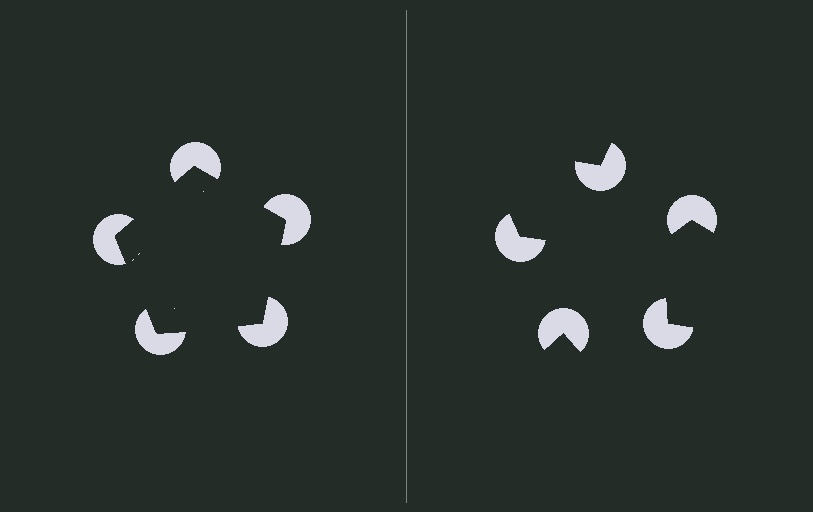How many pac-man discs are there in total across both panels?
10 — 5 on each side.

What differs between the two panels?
The pac-man discs are positioned identically on both sides; only the wedge orientations differ. On the left they align to a pentagon; on the right they are misaligned.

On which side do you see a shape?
An illusory pentagon appears on the left side. On the right side the wedge cuts are rotated, so no coherent shape forms.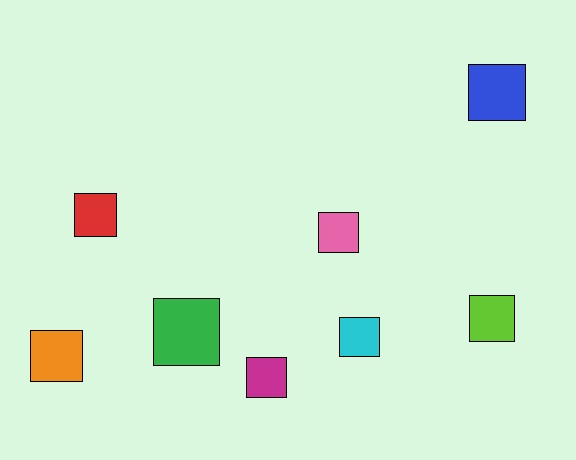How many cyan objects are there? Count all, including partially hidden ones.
There is 1 cyan object.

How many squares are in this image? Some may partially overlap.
There are 8 squares.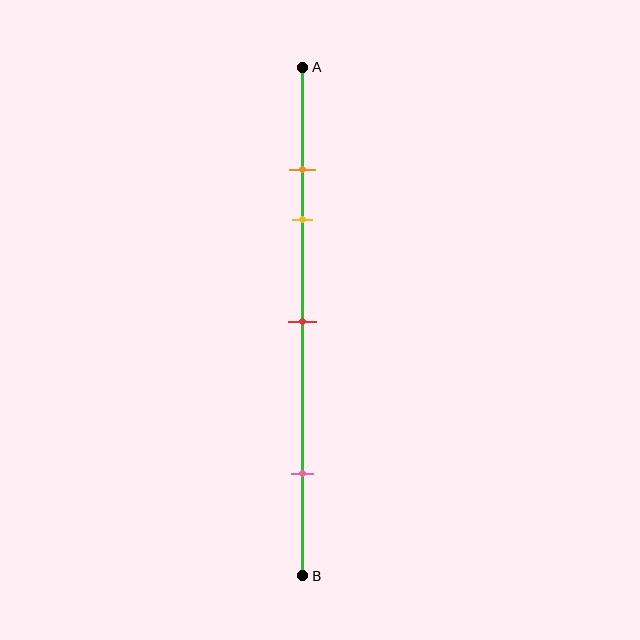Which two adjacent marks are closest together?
The orange and yellow marks are the closest adjacent pair.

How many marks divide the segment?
There are 4 marks dividing the segment.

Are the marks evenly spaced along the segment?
No, the marks are not evenly spaced.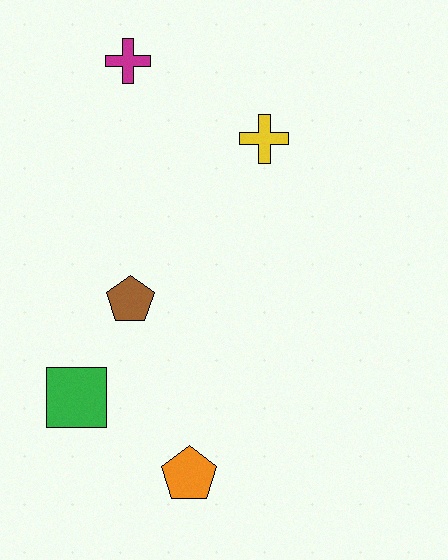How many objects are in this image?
There are 5 objects.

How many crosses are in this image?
There are 2 crosses.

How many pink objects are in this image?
There are no pink objects.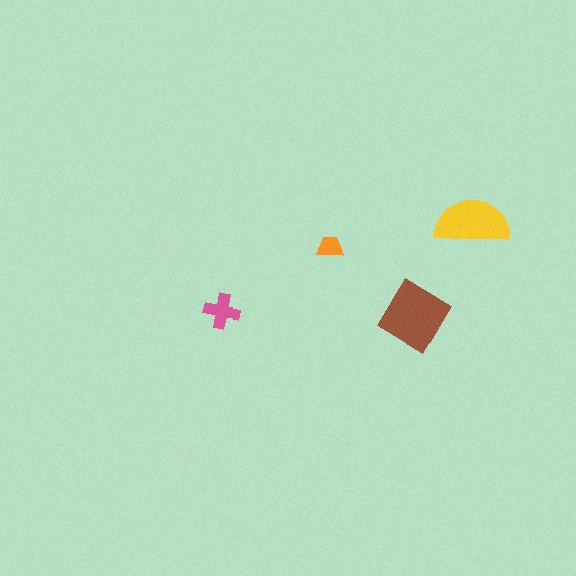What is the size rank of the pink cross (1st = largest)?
3rd.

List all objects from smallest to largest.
The orange trapezoid, the pink cross, the yellow semicircle, the brown diamond.